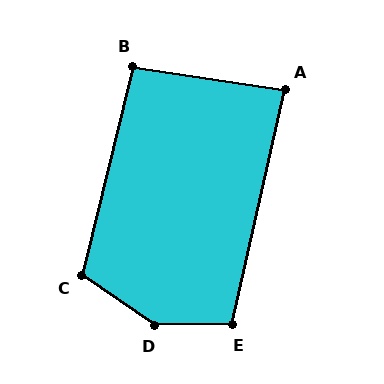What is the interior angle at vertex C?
Approximately 110 degrees (obtuse).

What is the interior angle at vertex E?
Approximately 103 degrees (obtuse).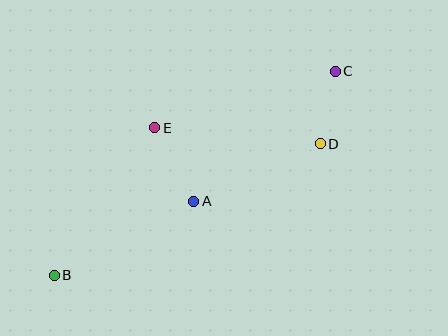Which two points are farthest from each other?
Points B and C are farthest from each other.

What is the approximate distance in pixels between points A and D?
The distance between A and D is approximately 139 pixels.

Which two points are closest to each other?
Points C and D are closest to each other.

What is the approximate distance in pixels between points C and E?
The distance between C and E is approximately 189 pixels.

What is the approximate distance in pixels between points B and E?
The distance between B and E is approximately 179 pixels.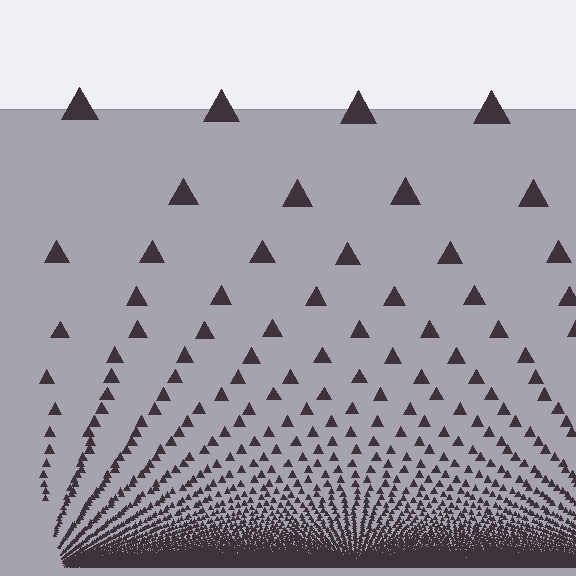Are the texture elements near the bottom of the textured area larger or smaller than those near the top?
Smaller. The gradient is inverted — elements near the bottom are smaller and denser.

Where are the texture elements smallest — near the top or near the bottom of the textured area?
Near the bottom.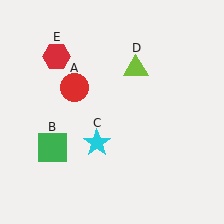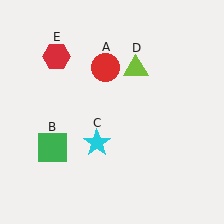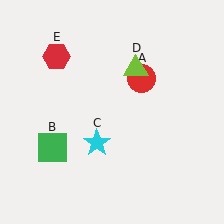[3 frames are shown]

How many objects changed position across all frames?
1 object changed position: red circle (object A).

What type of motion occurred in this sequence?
The red circle (object A) rotated clockwise around the center of the scene.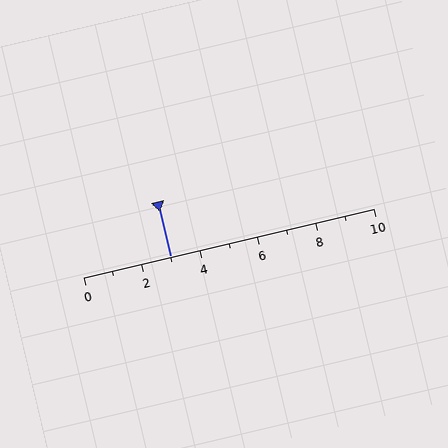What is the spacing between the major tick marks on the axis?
The major ticks are spaced 2 apart.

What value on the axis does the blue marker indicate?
The marker indicates approximately 3.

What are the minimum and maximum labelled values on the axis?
The axis runs from 0 to 10.